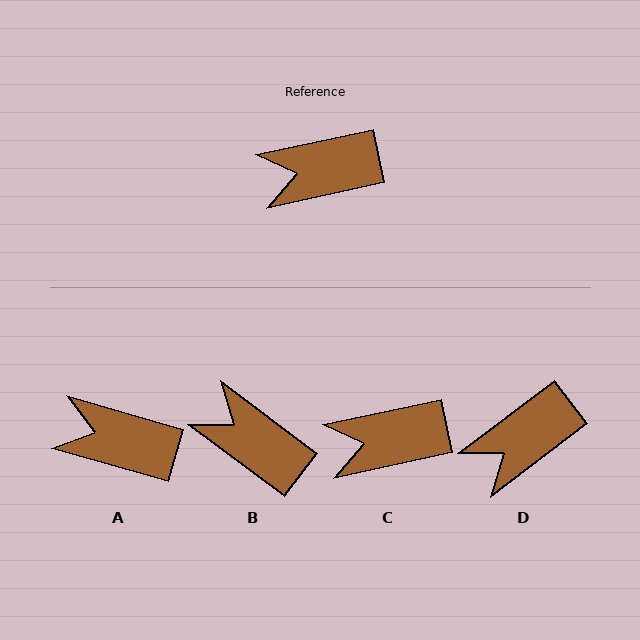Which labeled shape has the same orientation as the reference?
C.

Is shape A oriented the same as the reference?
No, it is off by about 28 degrees.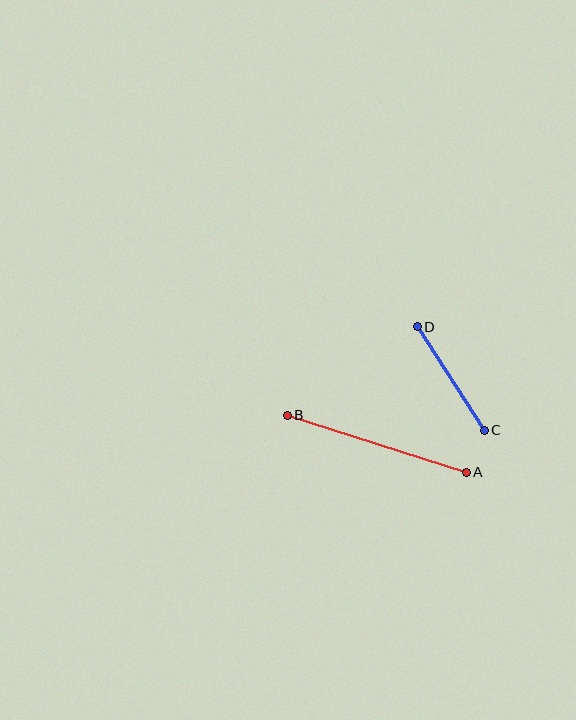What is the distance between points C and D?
The distance is approximately 123 pixels.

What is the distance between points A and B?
The distance is approximately 188 pixels.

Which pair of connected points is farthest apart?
Points A and B are farthest apart.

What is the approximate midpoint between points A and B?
The midpoint is at approximately (377, 444) pixels.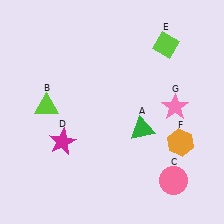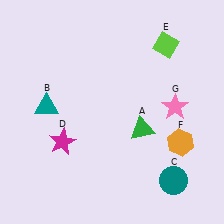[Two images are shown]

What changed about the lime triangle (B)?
In Image 1, B is lime. In Image 2, it changed to teal.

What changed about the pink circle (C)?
In Image 1, C is pink. In Image 2, it changed to teal.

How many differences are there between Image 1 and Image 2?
There are 2 differences between the two images.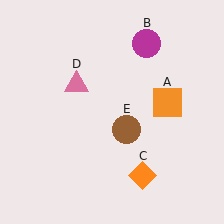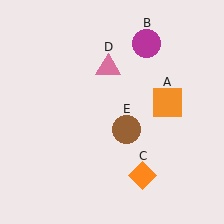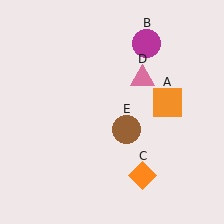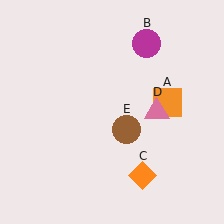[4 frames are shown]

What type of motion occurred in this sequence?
The pink triangle (object D) rotated clockwise around the center of the scene.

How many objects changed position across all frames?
1 object changed position: pink triangle (object D).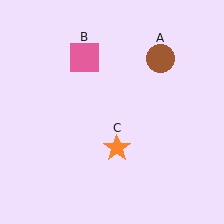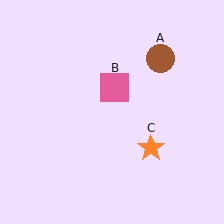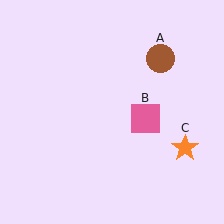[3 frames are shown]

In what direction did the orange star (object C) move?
The orange star (object C) moved right.